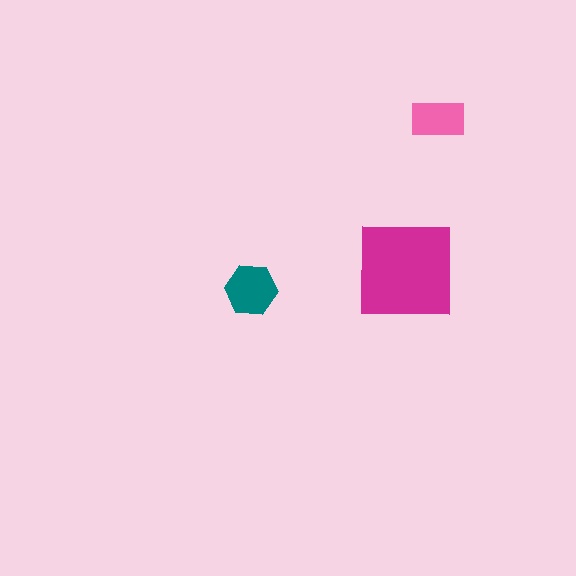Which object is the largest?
The magenta square.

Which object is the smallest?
The pink rectangle.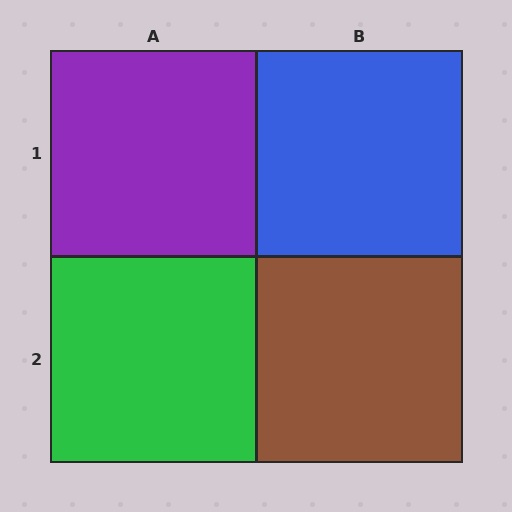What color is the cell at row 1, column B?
Blue.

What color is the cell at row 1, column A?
Purple.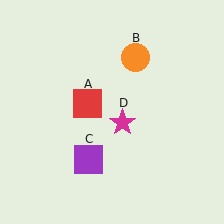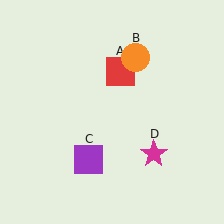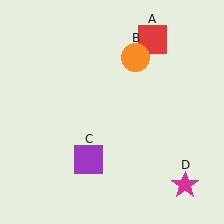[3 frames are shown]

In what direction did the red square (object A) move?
The red square (object A) moved up and to the right.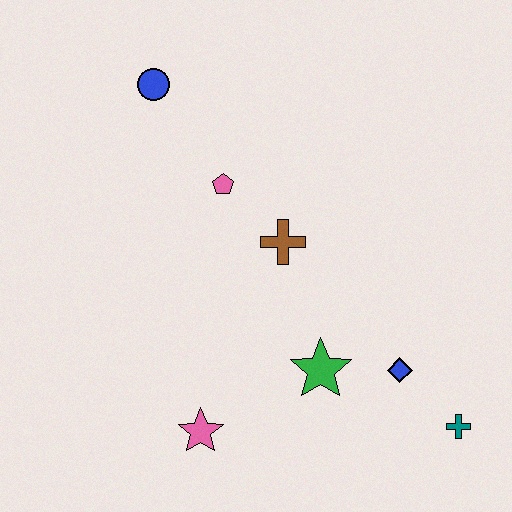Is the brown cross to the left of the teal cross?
Yes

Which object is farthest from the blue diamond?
The blue circle is farthest from the blue diamond.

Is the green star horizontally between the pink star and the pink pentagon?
No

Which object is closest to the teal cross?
The blue diamond is closest to the teal cross.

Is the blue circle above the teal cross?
Yes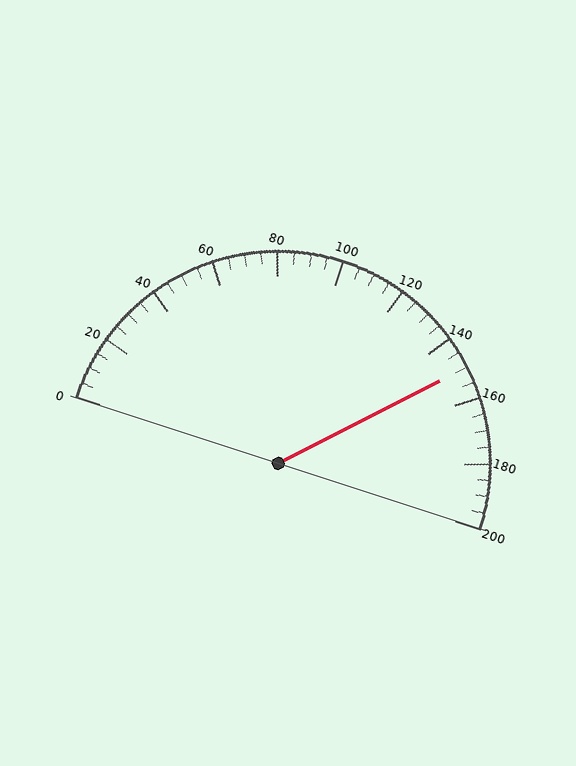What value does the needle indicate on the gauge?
The needle indicates approximately 150.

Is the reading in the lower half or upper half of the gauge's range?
The reading is in the upper half of the range (0 to 200).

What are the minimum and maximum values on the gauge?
The gauge ranges from 0 to 200.